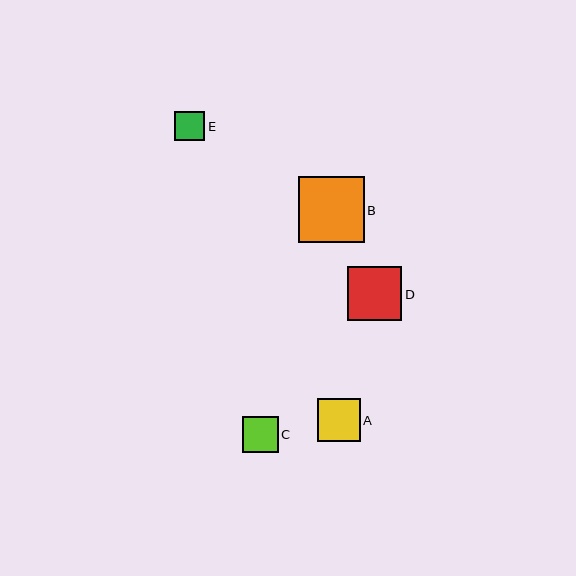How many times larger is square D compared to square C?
Square D is approximately 1.5 times the size of square C.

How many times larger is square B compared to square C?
Square B is approximately 1.8 times the size of square C.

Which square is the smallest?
Square E is the smallest with a size of approximately 30 pixels.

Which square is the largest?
Square B is the largest with a size of approximately 66 pixels.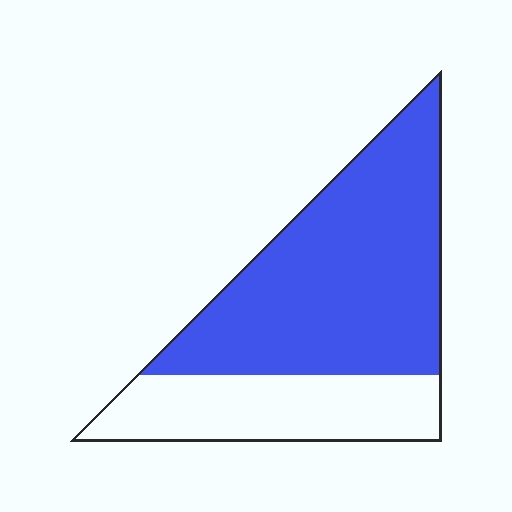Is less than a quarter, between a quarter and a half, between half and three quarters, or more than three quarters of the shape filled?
Between half and three quarters.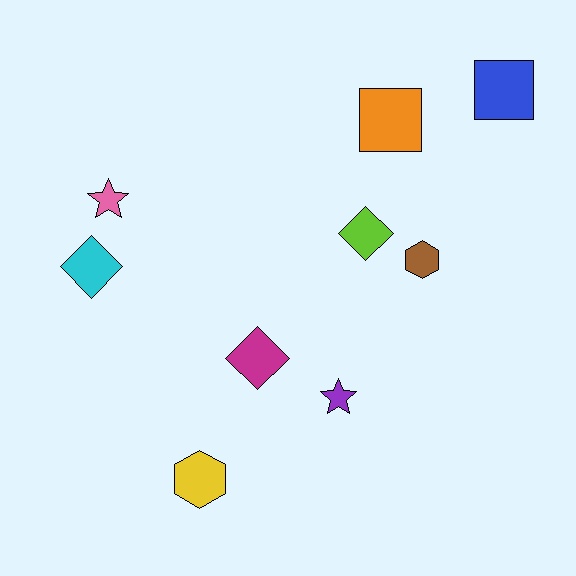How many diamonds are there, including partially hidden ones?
There are 3 diamonds.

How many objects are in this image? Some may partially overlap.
There are 9 objects.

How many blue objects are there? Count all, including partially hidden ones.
There is 1 blue object.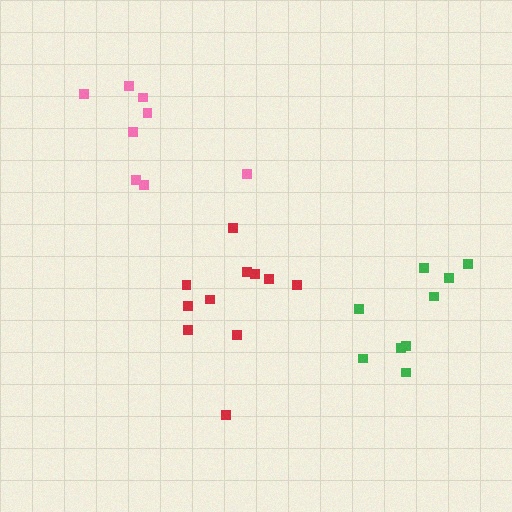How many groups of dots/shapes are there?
There are 3 groups.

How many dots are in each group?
Group 1: 11 dots, Group 2: 8 dots, Group 3: 9 dots (28 total).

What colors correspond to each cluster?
The clusters are colored: red, pink, green.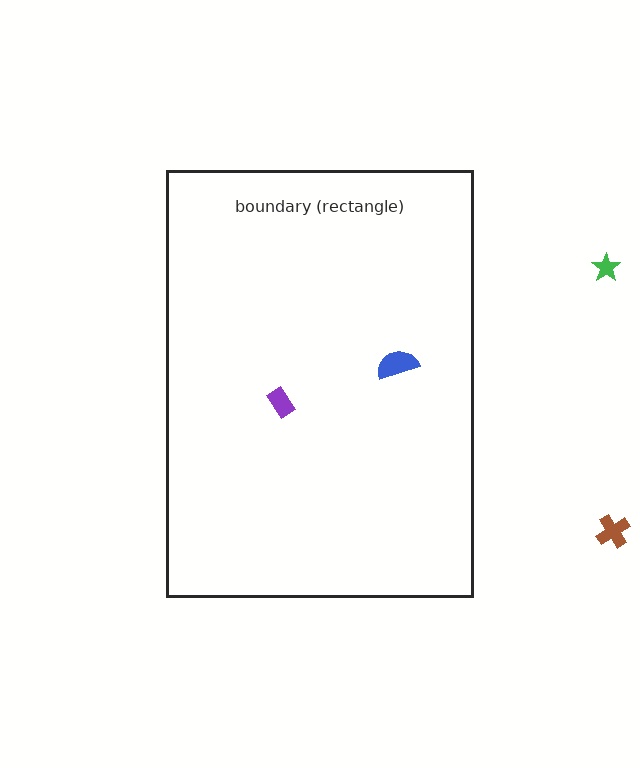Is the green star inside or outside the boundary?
Outside.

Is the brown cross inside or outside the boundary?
Outside.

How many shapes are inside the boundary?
2 inside, 2 outside.